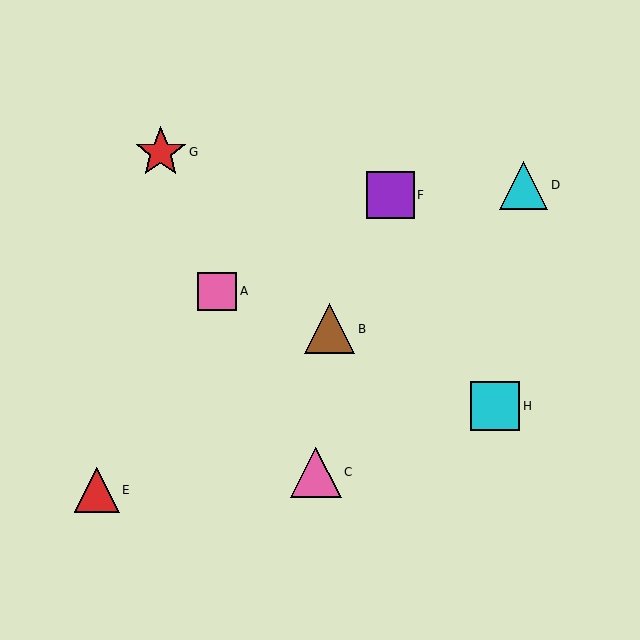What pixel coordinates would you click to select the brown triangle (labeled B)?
Click at (330, 329) to select the brown triangle B.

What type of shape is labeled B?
Shape B is a brown triangle.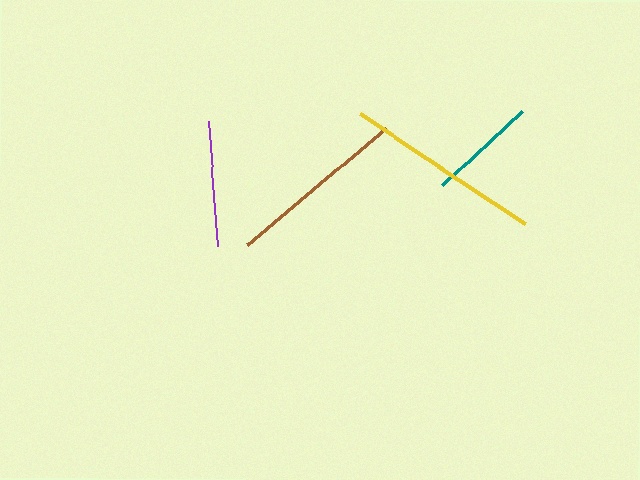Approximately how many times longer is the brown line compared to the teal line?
The brown line is approximately 1.7 times the length of the teal line.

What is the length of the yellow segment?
The yellow segment is approximately 199 pixels long.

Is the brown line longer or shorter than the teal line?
The brown line is longer than the teal line.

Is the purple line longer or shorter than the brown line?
The brown line is longer than the purple line.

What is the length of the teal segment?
The teal segment is approximately 107 pixels long.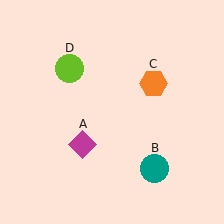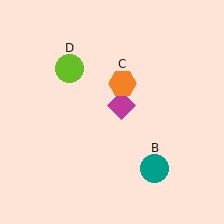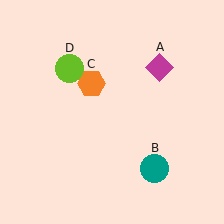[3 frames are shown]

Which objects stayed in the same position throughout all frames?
Teal circle (object B) and lime circle (object D) remained stationary.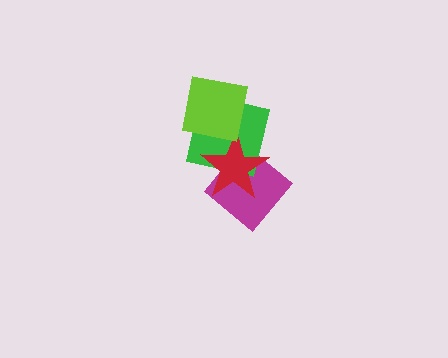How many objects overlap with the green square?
3 objects overlap with the green square.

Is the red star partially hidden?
Yes, it is partially covered by another shape.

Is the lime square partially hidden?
No, no other shape covers it.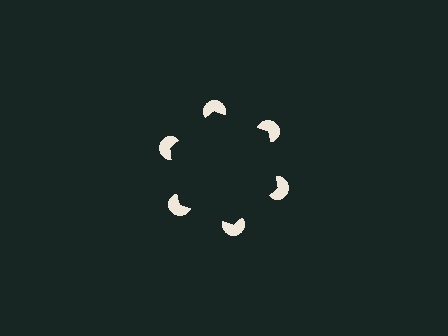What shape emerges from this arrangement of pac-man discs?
An illusory hexagon — its edges are inferred from the aligned wedge cuts in the pac-man discs, not physically drawn.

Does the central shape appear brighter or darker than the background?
It typically appears slightly darker than the background, even though no actual brightness change is drawn.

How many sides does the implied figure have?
6 sides.